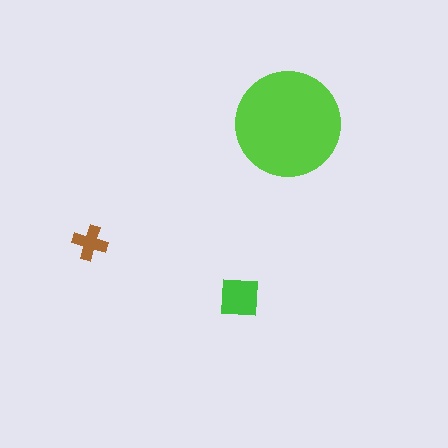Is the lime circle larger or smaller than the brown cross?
Larger.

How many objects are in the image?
There are 3 objects in the image.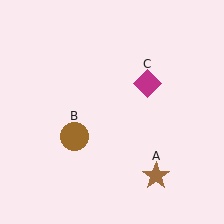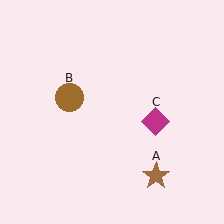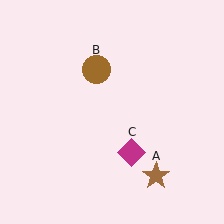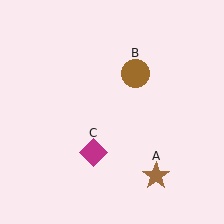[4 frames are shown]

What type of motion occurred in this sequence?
The brown circle (object B), magenta diamond (object C) rotated clockwise around the center of the scene.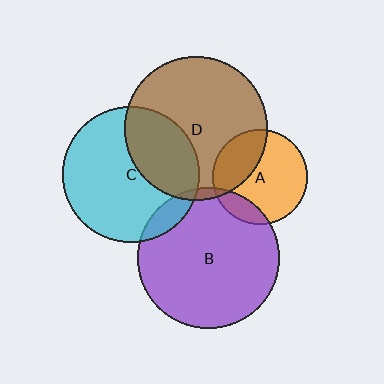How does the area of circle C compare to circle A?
Approximately 2.1 times.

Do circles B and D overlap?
Yes.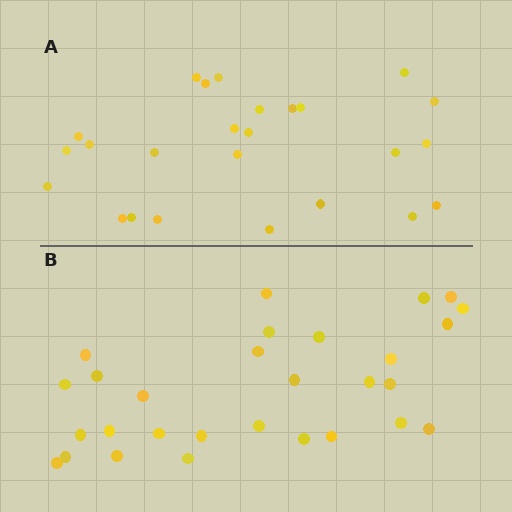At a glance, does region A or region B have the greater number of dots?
Region B (the bottom region) has more dots.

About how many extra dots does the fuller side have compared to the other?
Region B has about 4 more dots than region A.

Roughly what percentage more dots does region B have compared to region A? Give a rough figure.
About 15% more.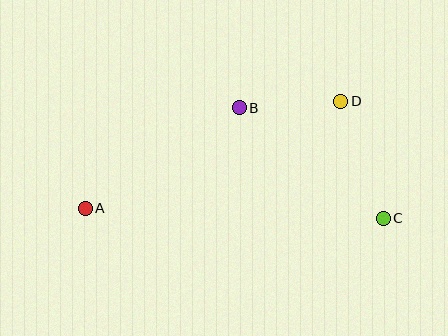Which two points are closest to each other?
Points B and D are closest to each other.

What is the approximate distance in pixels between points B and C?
The distance between B and C is approximately 181 pixels.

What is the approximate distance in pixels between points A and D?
The distance between A and D is approximately 277 pixels.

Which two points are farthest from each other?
Points A and C are farthest from each other.